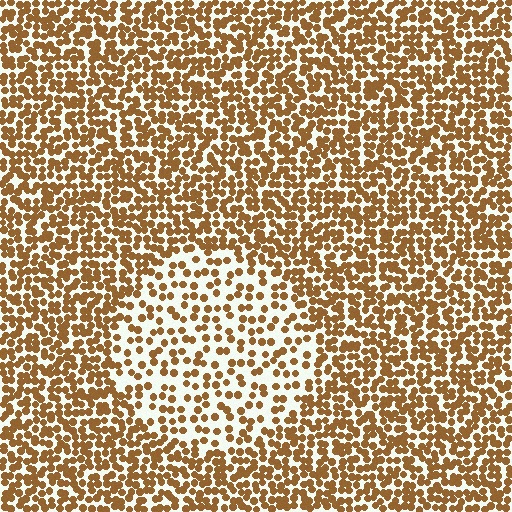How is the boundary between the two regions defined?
The boundary is defined by a change in element density (approximately 2.0x ratio). All elements are the same color, size, and shape.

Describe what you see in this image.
The image contains small brown elements arranged at two different densities. A circle-shaped region is visible where the elements are less densely packed than the surrounding area.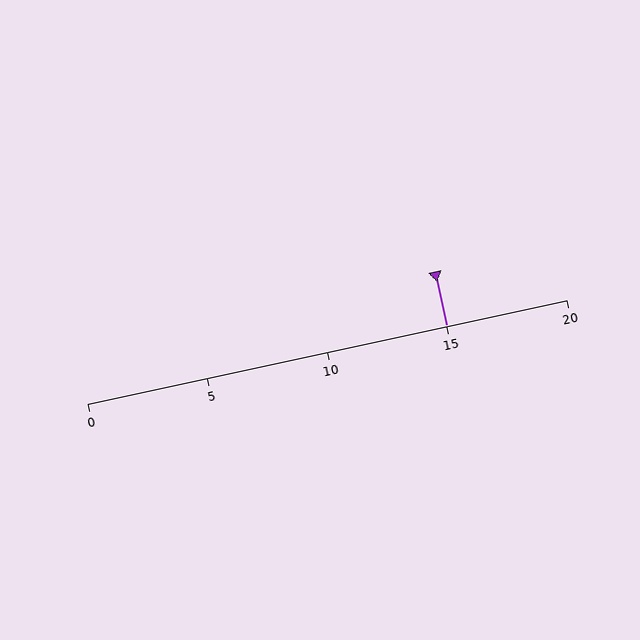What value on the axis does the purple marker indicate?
The marker indicates approximately 15.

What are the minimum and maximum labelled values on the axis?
The axis runs from 0 to 20.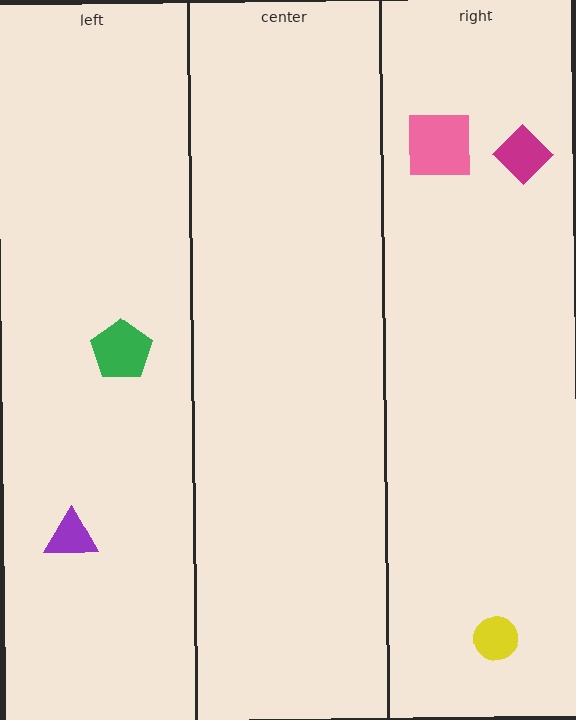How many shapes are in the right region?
3.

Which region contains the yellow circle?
The right region.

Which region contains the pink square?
The right region.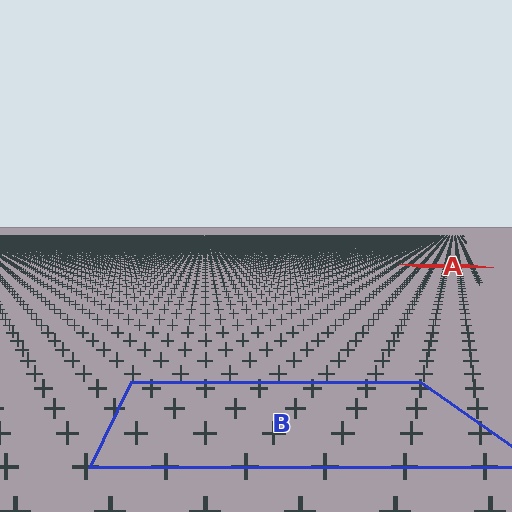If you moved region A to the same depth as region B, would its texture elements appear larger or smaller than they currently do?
They would appear larger. At a closer depth, the same texture elements are projected at a bigger on-screen size.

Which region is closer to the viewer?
Region B is closer. The texture elements there are larger and more spread out.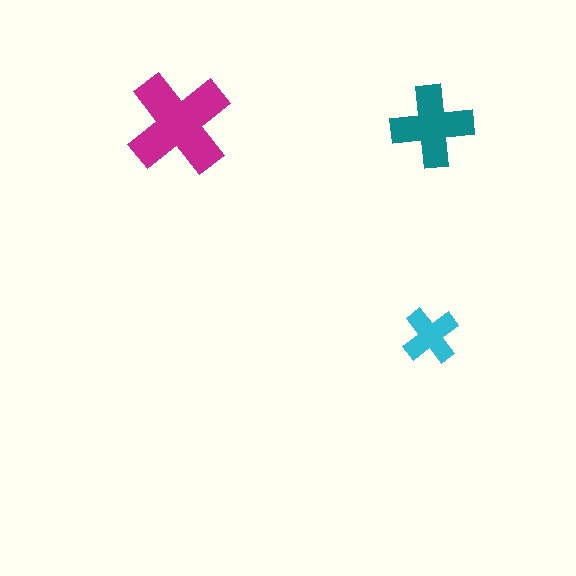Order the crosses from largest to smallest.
the magenta one, the teal one, the cyan one.